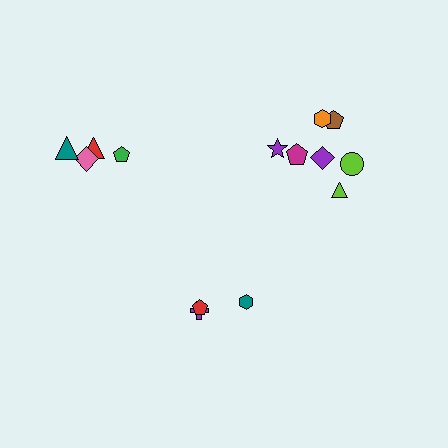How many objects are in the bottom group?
There are 3 objects.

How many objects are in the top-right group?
There are 7 objects.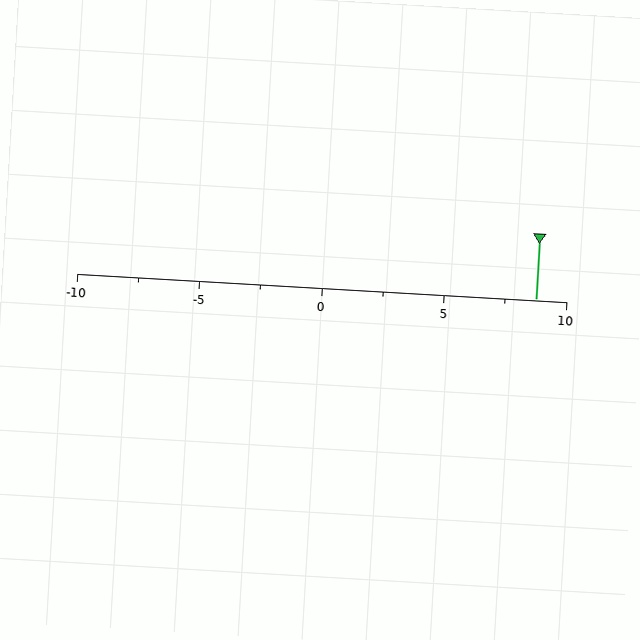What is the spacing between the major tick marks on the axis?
The major ticks are spaced 5 apart.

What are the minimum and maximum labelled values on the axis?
The axis runs from -10 to 10.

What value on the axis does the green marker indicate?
The marker indicates approximately 8.8.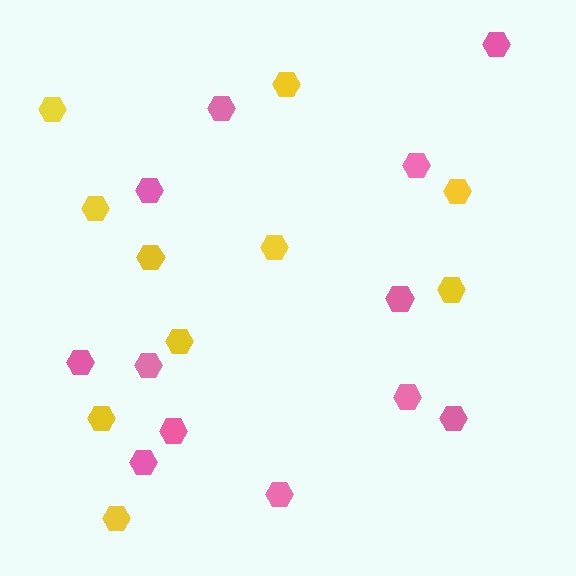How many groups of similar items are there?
There are 2 groups: one group of yellow hexagons (10) and one group of pink hexagons (12).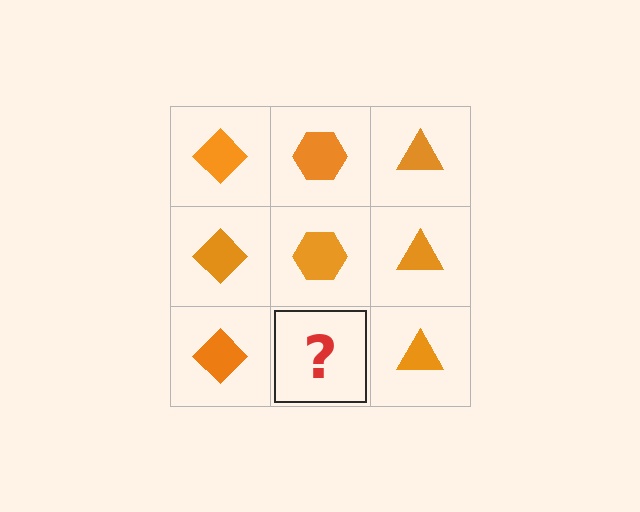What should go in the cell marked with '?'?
The missing cell should contain an orange hexagon.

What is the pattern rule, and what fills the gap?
The rule is that each column has a consistent shape. The gap should be filled with an orange hexagon.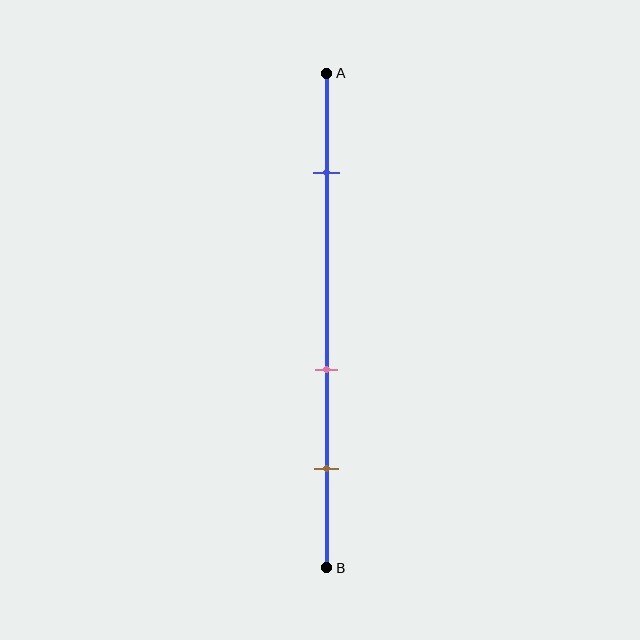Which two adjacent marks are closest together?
The pink and brown marks are the closest adjacent pair.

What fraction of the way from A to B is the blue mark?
The blue mark is approximately 20% (0.2) of the way from A to B.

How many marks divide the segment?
There are 3 marks dividing the segment.